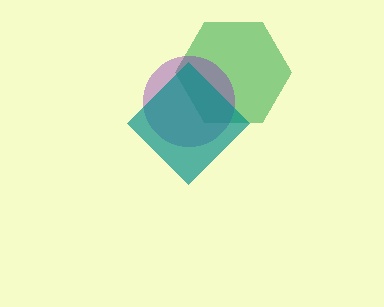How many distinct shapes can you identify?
There are 3 distinct shapes: a green hexagon, a purple circle, a teal diamond.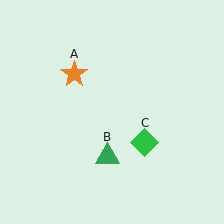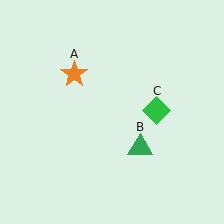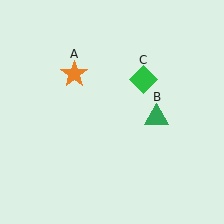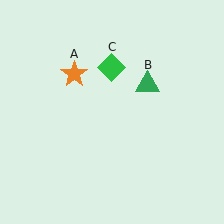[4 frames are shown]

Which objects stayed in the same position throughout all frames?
Orange star (object A) remained stationary.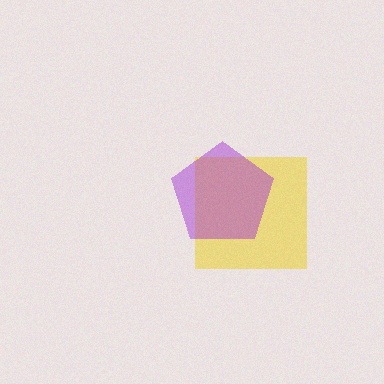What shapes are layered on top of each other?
The layered shapes are: a yellow square, a purple pentagon.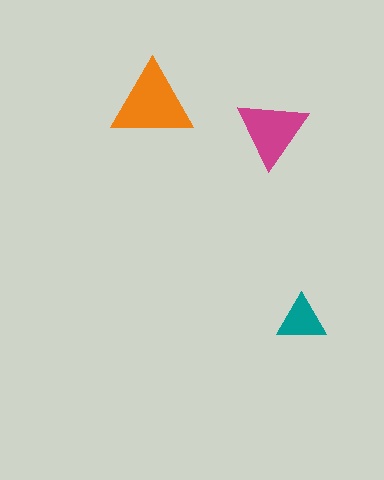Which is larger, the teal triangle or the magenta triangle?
The magenta one.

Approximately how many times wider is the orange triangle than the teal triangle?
About 1.5 times wider.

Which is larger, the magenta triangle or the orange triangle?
The orange one.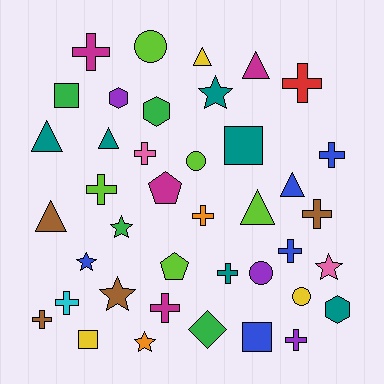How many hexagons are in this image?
There are 3 hexagons.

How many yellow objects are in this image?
There are 3 yellow objects.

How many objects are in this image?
There are 40 objects.